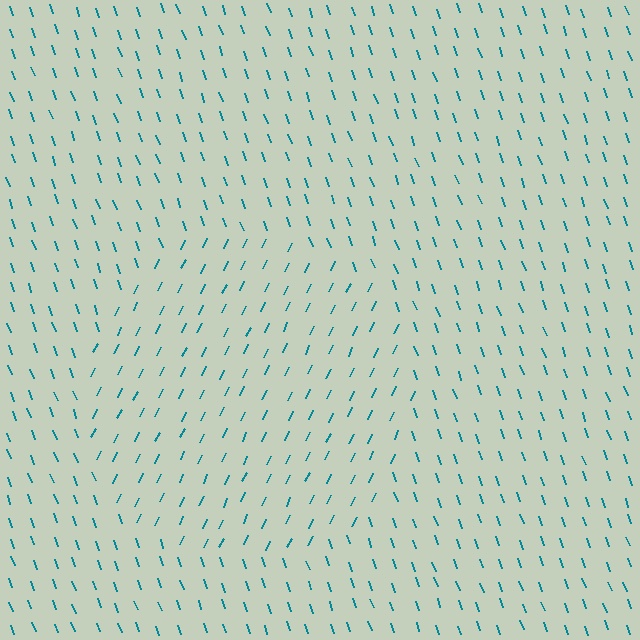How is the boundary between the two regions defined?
The boundary is defined purely by a change in line orientation (approximately 45 degrees difference). All lines are the same color and thickness.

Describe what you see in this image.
The image is filled with small teal line segments. A circle region in the image has lines oriented differently from the surrounding lines, creating a visible texture boundary.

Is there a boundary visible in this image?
Yes, there is a texture boundary formed by a change in line orientation.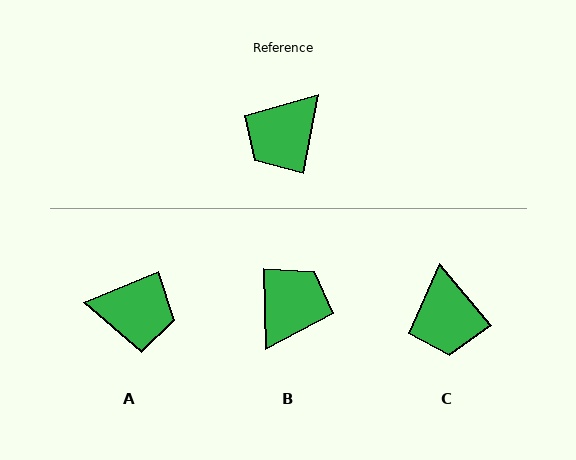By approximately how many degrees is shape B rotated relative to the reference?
Approximately 168 degrees clockwise.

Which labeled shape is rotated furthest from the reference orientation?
B, about 168 degrees away.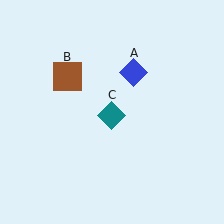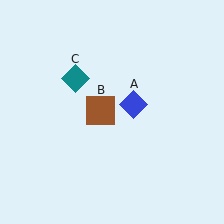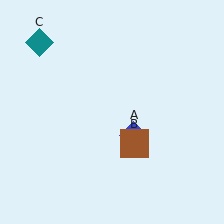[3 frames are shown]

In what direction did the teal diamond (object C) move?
The teal diamond (object C) moved up and to the left.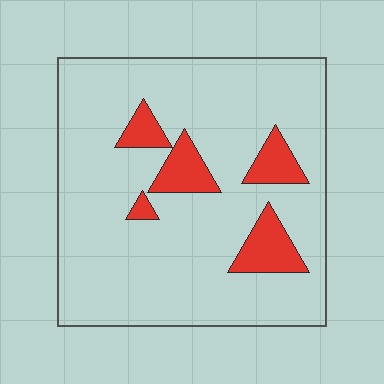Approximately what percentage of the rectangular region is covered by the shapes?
Approximately 15%.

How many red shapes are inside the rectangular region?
5.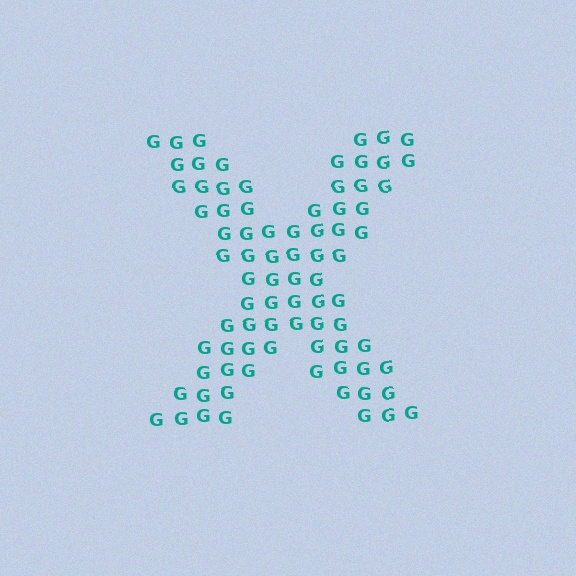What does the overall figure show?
The overall figure shows the letter X.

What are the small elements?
The small elements are letter G's.